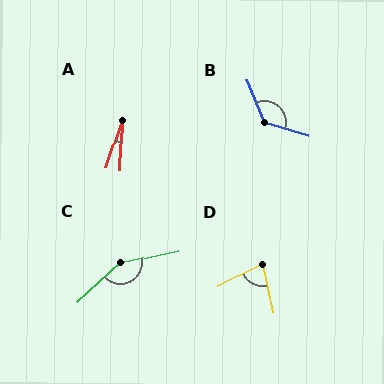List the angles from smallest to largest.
A (16°), D (74°), B (130°), C (149°).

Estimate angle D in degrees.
Approximately 74 degrees.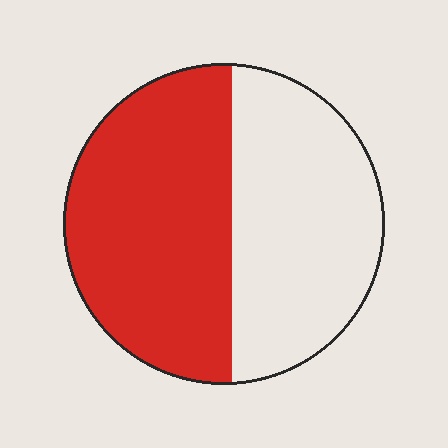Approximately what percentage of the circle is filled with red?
Approximately 55%.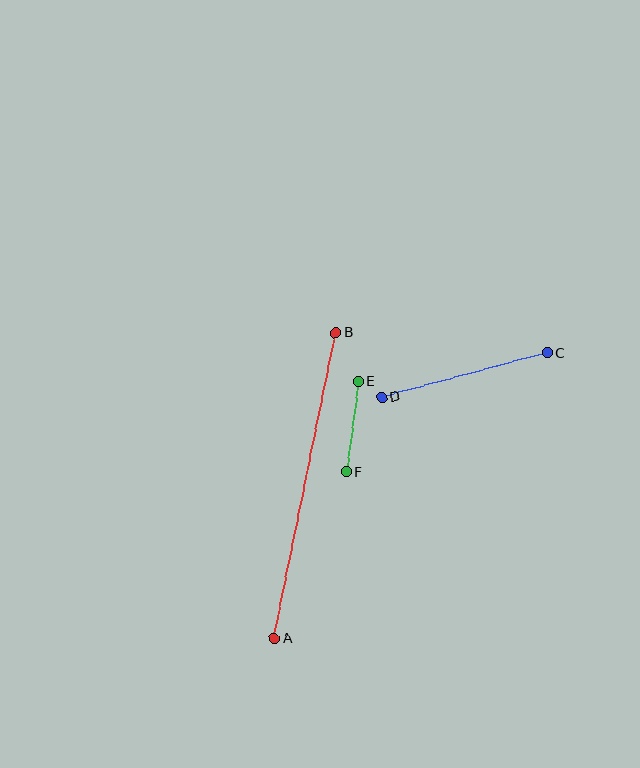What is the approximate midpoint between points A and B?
The midpoint is at approximately (305, 486) pixels.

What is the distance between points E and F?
The distance is approximately 91 pixels.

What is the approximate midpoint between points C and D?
The midpoint is at approximately (464, 375) pixels.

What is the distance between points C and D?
The distance is approximately 172 pixels.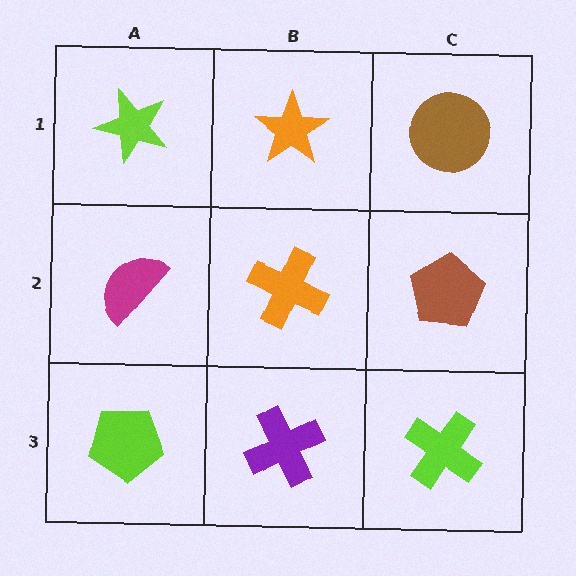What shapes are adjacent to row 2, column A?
A lime star (row 1, column A), a lime pentagon (row 3, column A), an orange cross (row 2, column B).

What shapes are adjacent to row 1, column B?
An orange cross (row 2, column B), a lime star (row 1, column A), a brown circle (row 1, column C).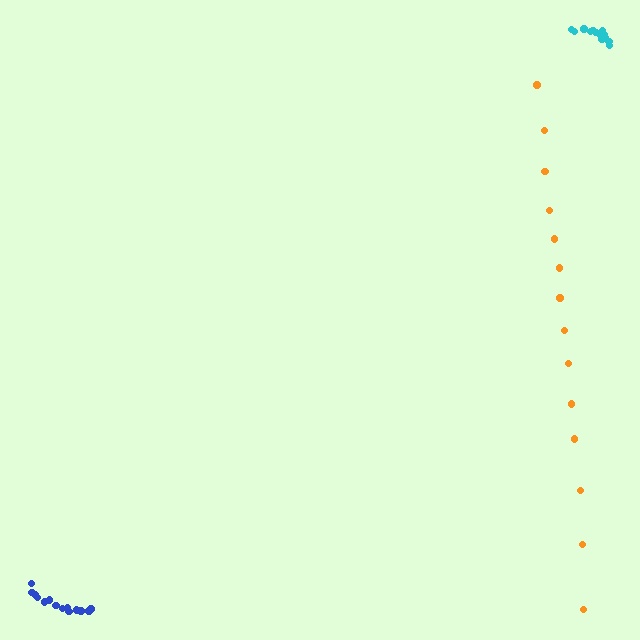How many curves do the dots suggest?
There are 3 distinct paths.